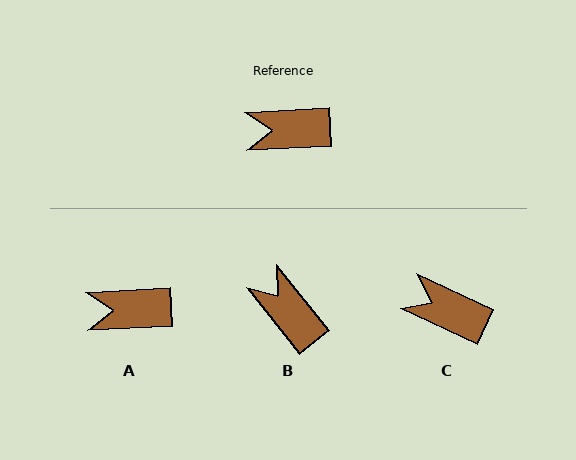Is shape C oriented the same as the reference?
No, it is off by about 28 degrees.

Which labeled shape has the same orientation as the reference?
A.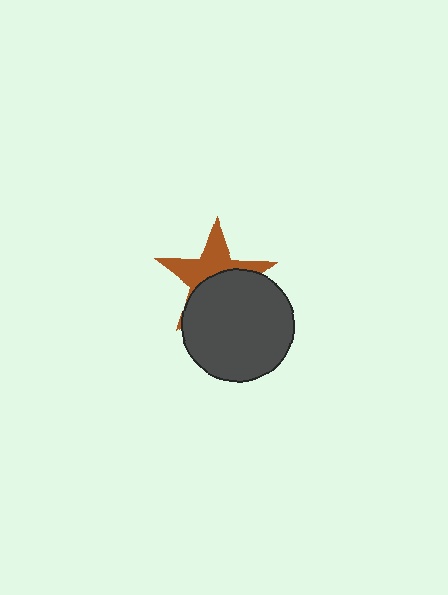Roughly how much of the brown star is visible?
About half of it is visible (roughly 48%).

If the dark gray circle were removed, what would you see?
You would see the complete brown star.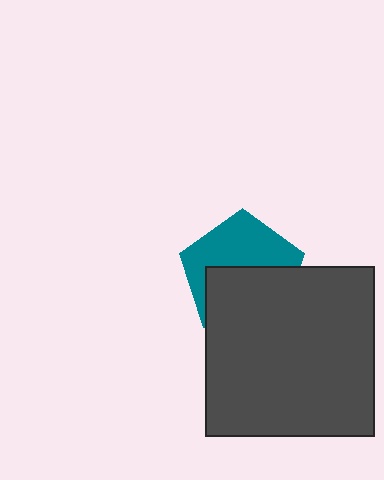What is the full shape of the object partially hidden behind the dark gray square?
The partially hidden object is a teal pentagon.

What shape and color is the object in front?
The object in front is a dark gray square.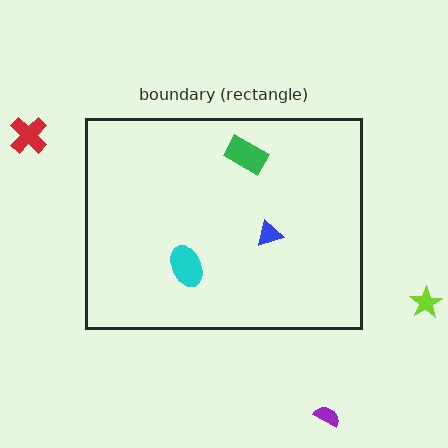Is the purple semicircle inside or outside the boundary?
Outside.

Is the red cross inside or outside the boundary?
Outside.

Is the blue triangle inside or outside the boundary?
Inside.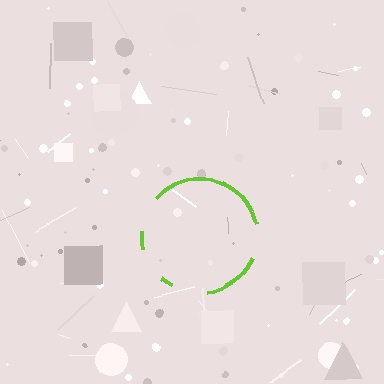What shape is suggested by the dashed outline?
The dashed outline suggests a circle.